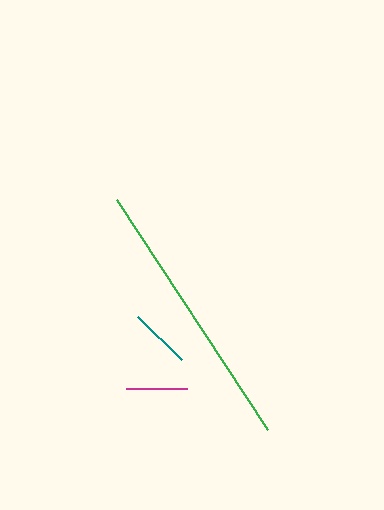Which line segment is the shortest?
The magenta line is the shortest at approximately 60 pixels.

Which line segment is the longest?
The green line is the longest at approximately 275 pixels.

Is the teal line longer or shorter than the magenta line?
The teal line is longer than the magenta line.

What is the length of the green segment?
The green segment is approximately 275 pixels long.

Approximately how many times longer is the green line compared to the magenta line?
The green line is approximately 4.6 times the length of the magenta line.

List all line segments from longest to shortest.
From longest to shortest: green, teal, magenta.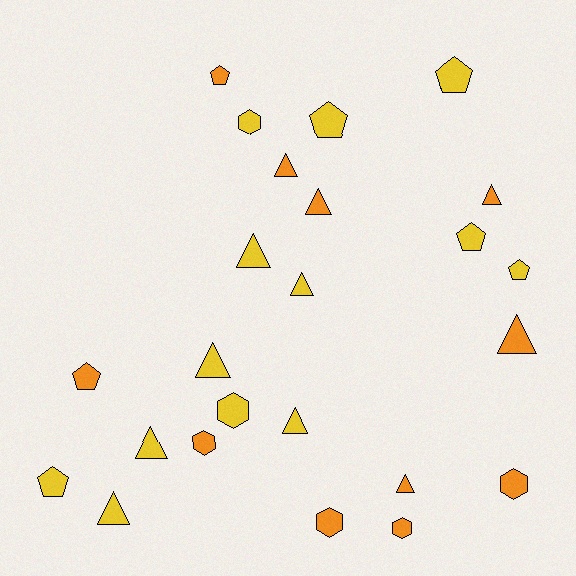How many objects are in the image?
There are 24 objects.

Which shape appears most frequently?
Triangle, with 11 objects.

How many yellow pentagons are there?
There are 5 yellow pentagons.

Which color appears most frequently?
Yellow, with 13 objects.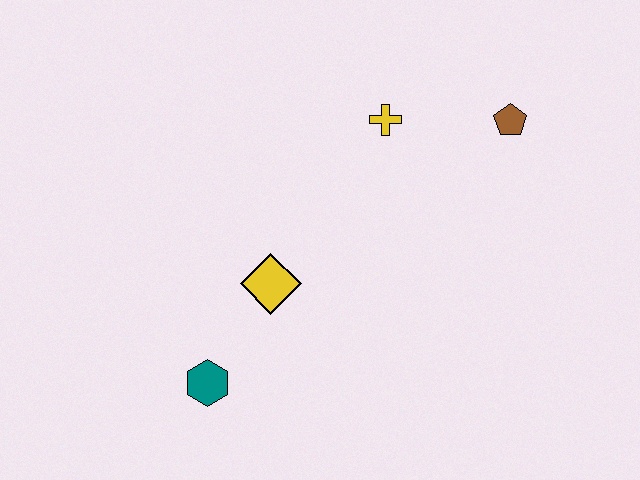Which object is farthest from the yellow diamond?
The brown pentagon is farthest from the yellow diamond.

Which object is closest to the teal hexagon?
The yellow diamond is closest to the teal hexagon.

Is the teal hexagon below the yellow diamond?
Yes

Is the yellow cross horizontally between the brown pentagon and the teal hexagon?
Yes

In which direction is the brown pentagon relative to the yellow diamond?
The brown pentagon is to the right of the yellow diamond.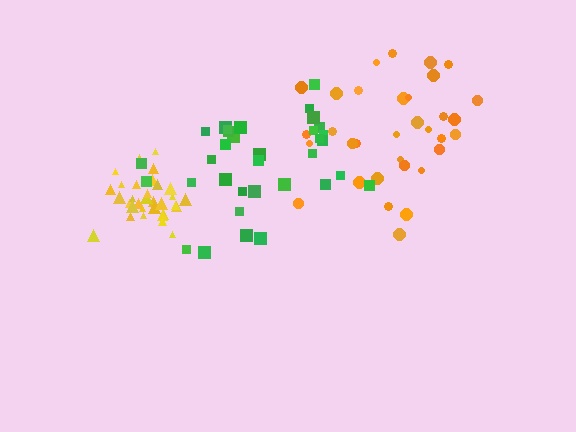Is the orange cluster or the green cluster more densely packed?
Green.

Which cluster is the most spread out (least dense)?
Orange.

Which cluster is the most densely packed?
Yellow.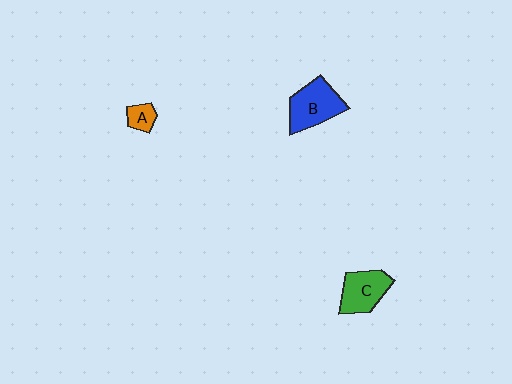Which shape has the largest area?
Shape B (blue).